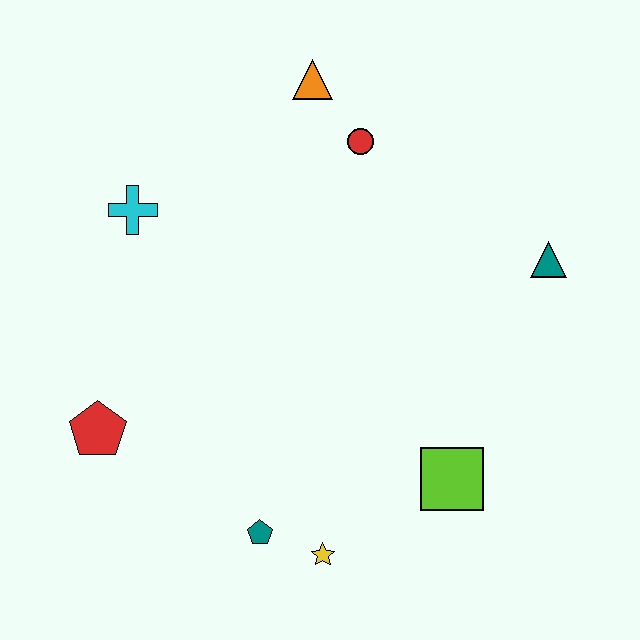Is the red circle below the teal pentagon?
No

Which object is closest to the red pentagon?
The teal pentagon is closest to the red pentagon.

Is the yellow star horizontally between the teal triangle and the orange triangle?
Yes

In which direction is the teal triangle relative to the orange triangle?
The teal triangle is to the right of the orange triangle.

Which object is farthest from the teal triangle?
The red pentagon is farthest from the teal triangle.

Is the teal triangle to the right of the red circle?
Yes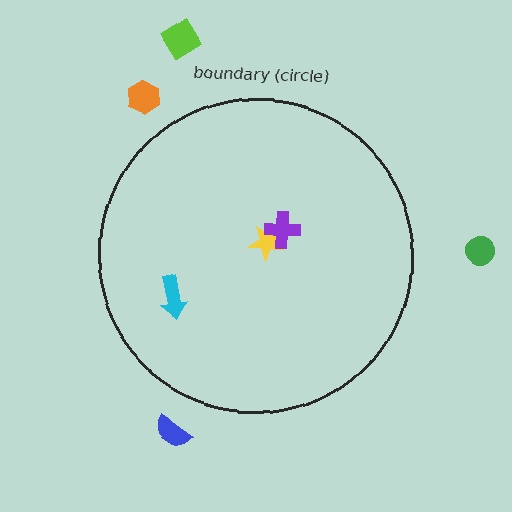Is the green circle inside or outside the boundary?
Outside.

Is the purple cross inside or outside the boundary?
Inside.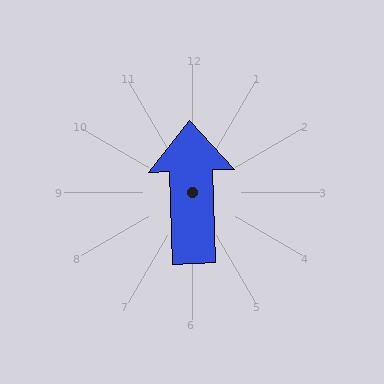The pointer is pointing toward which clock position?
Roughly 12 o'clock.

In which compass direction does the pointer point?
North.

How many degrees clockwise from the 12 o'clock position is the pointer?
Approximately 358 degrees.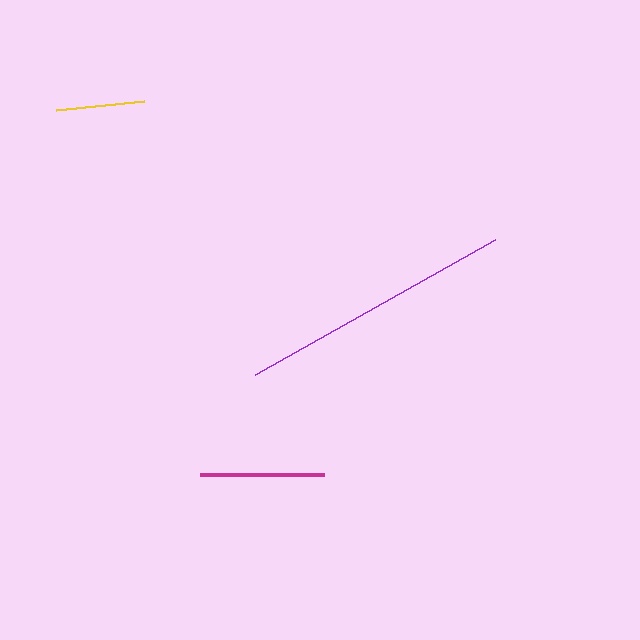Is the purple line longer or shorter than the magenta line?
The purple line is longer than the magenta line.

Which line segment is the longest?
The purple line is the longest at approximately 275 pixels.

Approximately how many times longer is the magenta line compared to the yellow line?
The magenta line is approximately 1.4 times the length of the yellow line.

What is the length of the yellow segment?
The yellow segment is approximately 89 pixels long.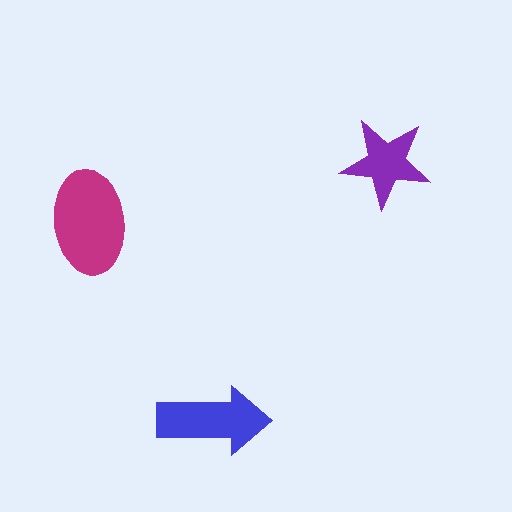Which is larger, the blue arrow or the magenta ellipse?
The magenta ellipse.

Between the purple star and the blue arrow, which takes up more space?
The blue arrow.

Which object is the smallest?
The purple star.